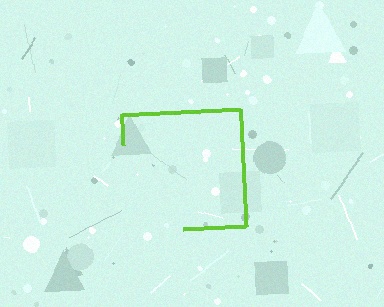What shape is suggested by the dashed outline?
The dashed outline suggests a square.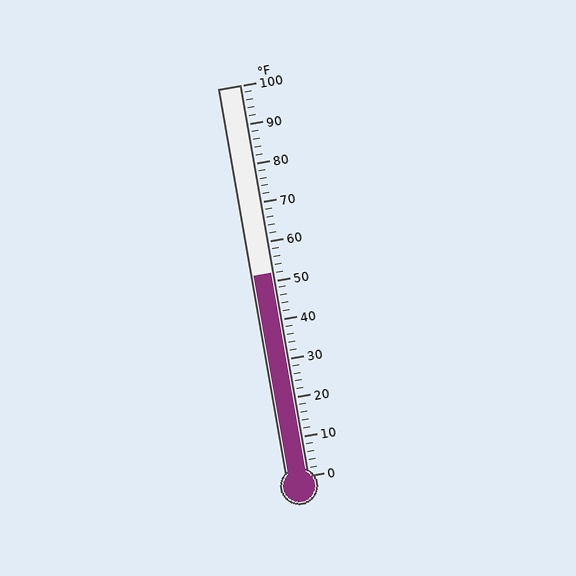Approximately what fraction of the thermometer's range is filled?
The thermometer is filled to approximately 50% of its range.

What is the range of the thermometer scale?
The thermometer scale ranges from 0°F to 100°F.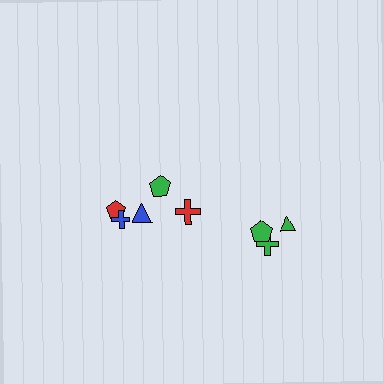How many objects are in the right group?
There are 3 objects.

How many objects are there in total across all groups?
There are 8 objects.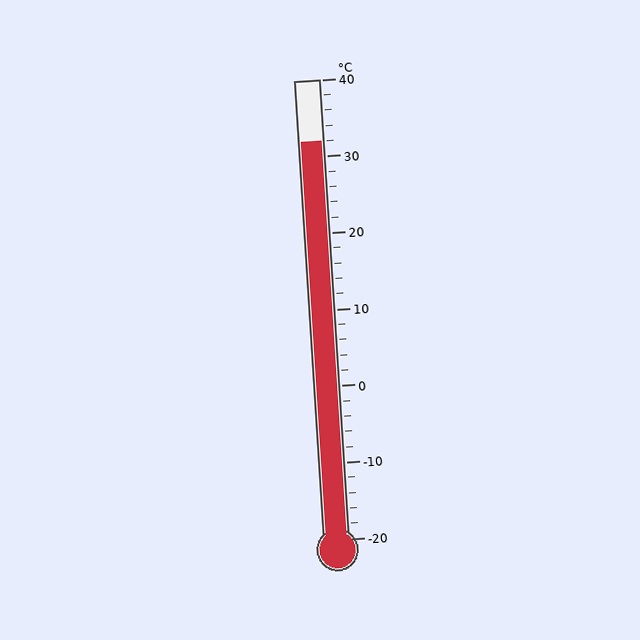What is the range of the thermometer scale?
The thermometer scale ranges from -20°C to 40°C.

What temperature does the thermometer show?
The thermometer shows approximately 32°C.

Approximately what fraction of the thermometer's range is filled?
The thermometer is filled to approximately 85% of its range.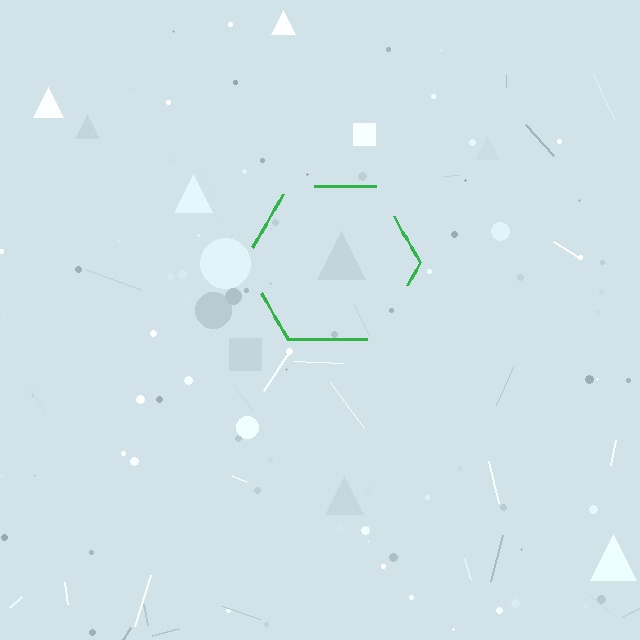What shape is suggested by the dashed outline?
The dashed outline suggests a hexagon.